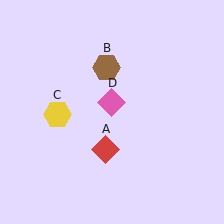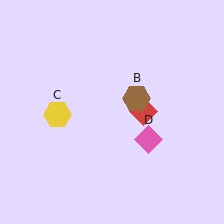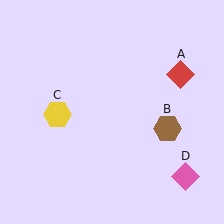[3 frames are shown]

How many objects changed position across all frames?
3 objects changed position: red diamond (object A), brown hexagon (object B), pink diamond (object D).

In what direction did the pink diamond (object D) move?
The pink diamond (object D) moved down and to the right.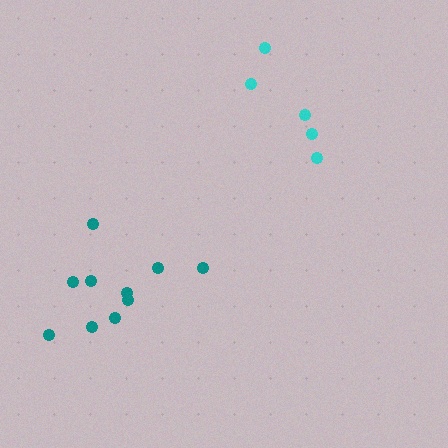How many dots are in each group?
Group 1: 10 dots, Group 2: 5 dots (15 total).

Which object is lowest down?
The teal cluster is bottommost.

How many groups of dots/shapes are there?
There are 2 groups.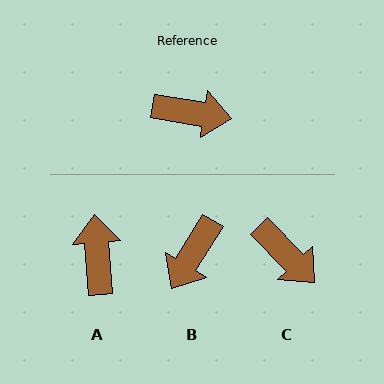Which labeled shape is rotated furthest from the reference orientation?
B, about 113 degrees away.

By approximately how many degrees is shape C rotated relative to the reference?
Approximately 37 degrees clockwise.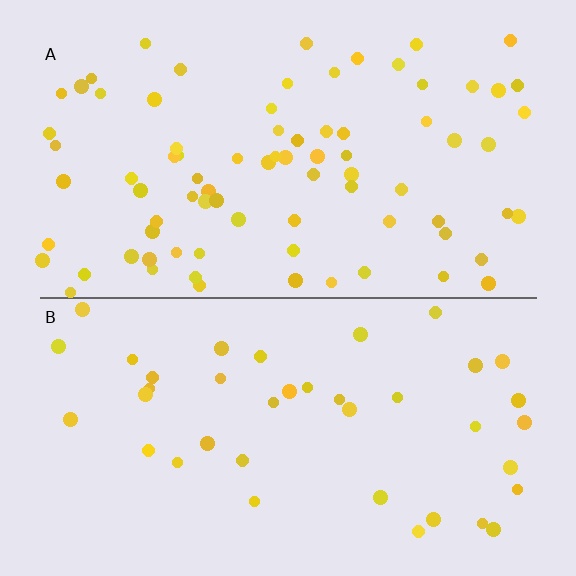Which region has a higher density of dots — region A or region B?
A (the top).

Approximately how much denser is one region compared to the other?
Approximately 2.0× — region A over region B.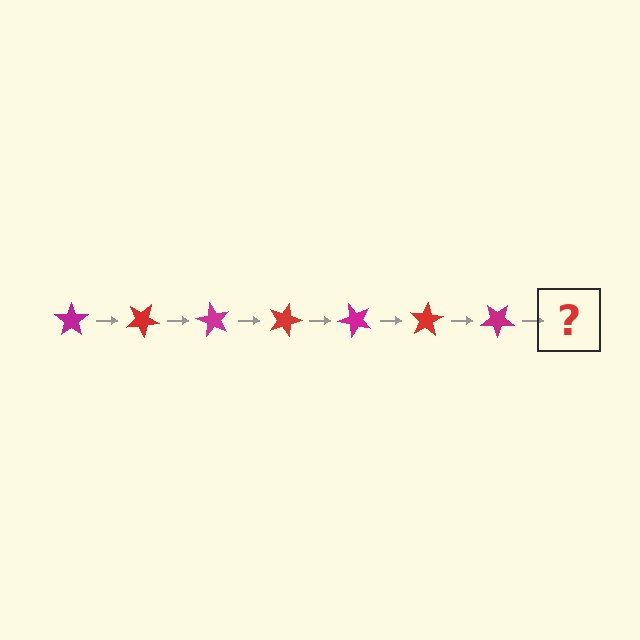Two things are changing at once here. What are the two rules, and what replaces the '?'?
The two rules are that it rotates 30 degrees each step and the color cycles through magenta and red. The '?' should be a red star, rotated 210 degrees from the start.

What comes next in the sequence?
The next element should be a red star, rotated 210 degrees from the start.